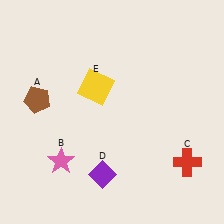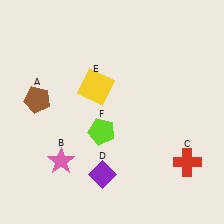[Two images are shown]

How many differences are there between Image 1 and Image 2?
There is 1 difference between the two images.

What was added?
A lime pentagon (F) was added in Image 2.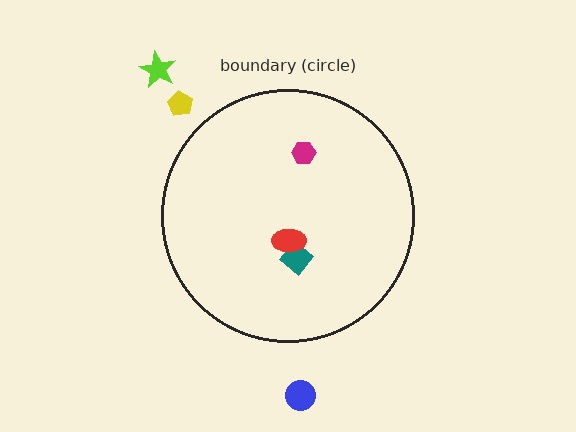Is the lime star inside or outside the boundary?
Outside.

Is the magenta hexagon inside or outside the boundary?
Inside.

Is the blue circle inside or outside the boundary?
Outside.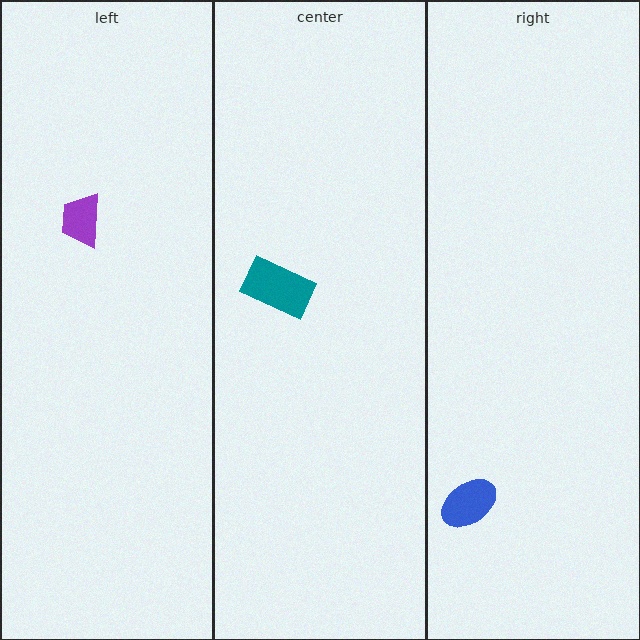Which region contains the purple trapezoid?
The left region.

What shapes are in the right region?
The blue ellipse.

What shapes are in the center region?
The teal rectangle.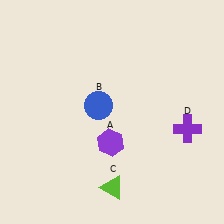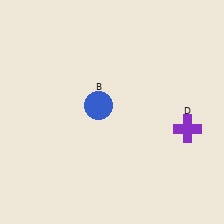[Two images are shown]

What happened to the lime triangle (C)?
The lime triangle (C) was removed in Image 2. It was in the bottom-right area of Image 1.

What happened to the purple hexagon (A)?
The purple hexagon (A) was removed in Image 2. It was in the bottom-left area of Image 1.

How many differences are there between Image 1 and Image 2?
There are 2 differences between the two images.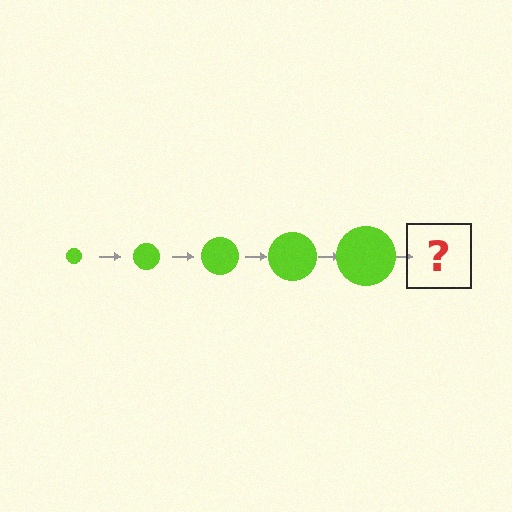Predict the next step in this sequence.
The next step is a lime circle, larger than the previous one.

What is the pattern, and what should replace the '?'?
The pattern is that the circle gets progressively larger each step. The '?' should be a lime circle, larger than the previous one.